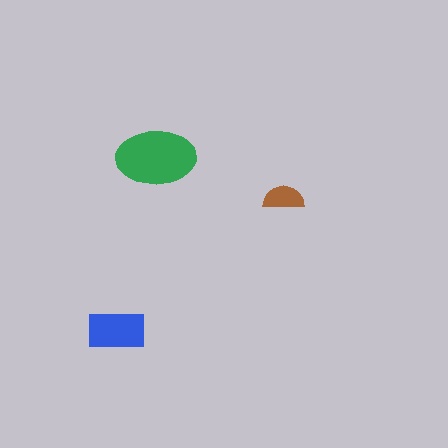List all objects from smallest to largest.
The brown semicircle, the blue rectangle, the green ellipse.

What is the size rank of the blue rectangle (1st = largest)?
2nd.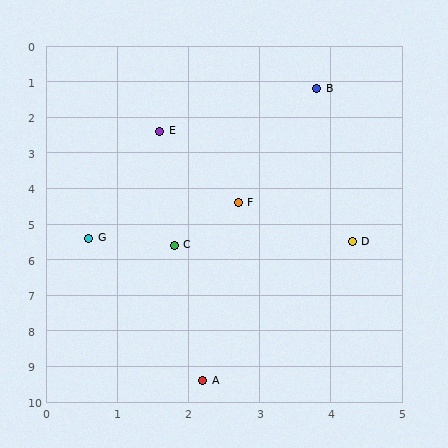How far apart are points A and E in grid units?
Points A and E are about 7.0 grid units apart.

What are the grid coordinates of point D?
Point D is at approximately (4.3, 5.5).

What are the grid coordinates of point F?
Point F is at approximately (2.7, 4.4).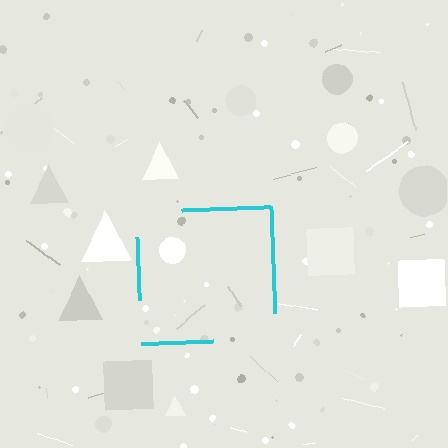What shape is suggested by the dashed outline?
The dashed outline suggests a square.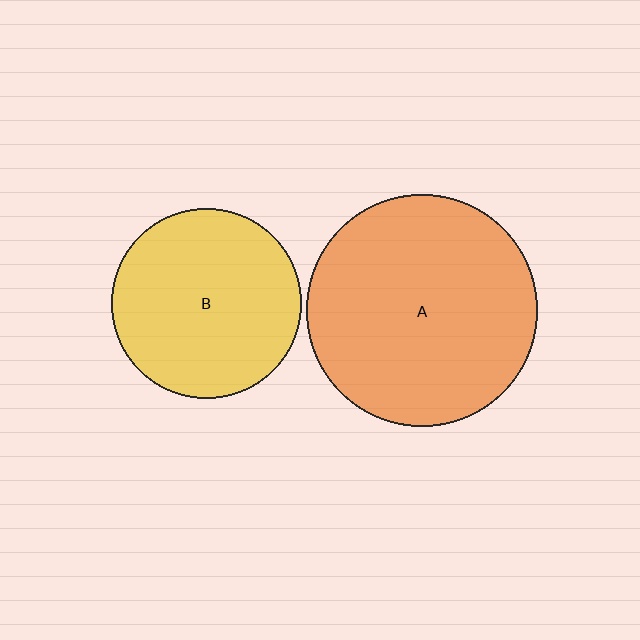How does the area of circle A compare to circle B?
Approximately 1.5 times.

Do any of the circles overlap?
No, none of the circles overlap.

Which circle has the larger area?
Circle A (orange).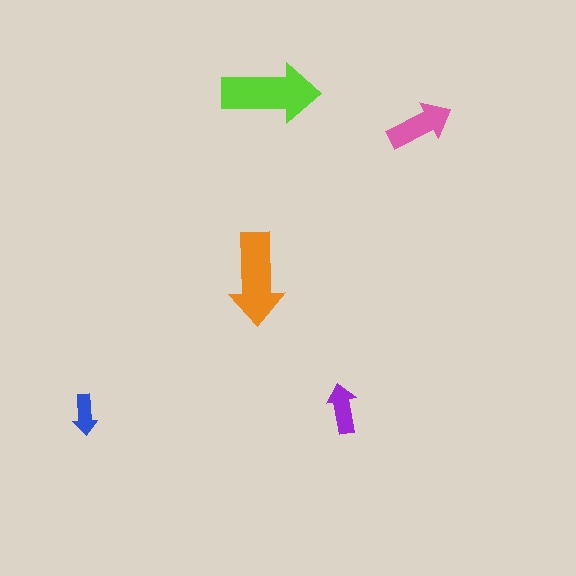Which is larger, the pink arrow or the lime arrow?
The lime one.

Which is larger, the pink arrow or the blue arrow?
The pink one.